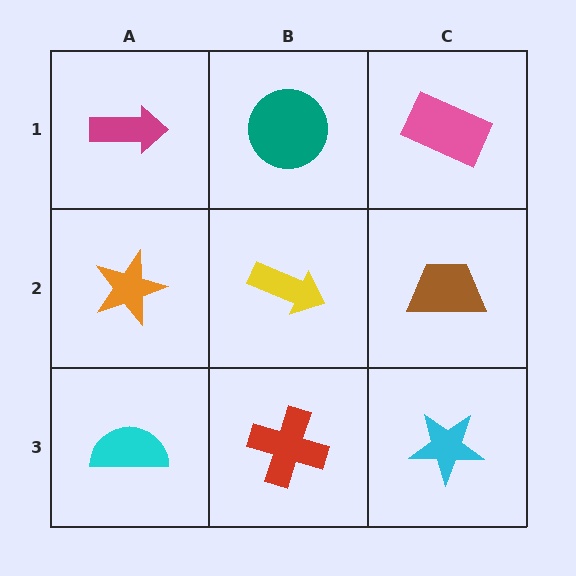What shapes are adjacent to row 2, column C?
A pink rectangle (row 1, column C), a cyan star (row 3, column C), a yellow arrow (row 2, column B).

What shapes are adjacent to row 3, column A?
An orange star (row 2, column A), a red cross (row 3, column B).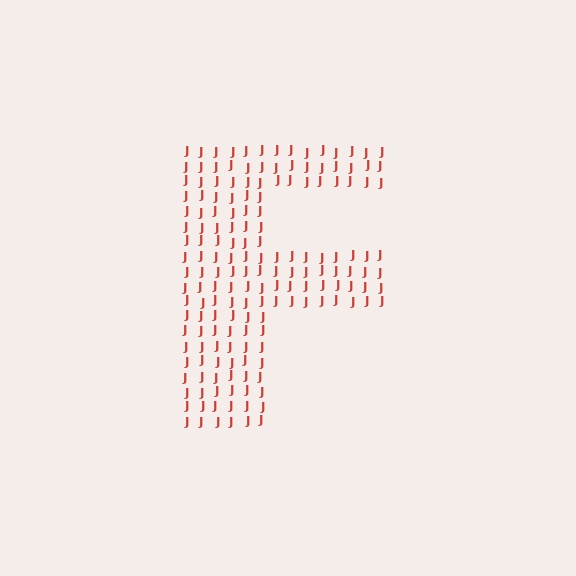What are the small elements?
The small elements are letter J's.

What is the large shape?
The large shape is the letter F.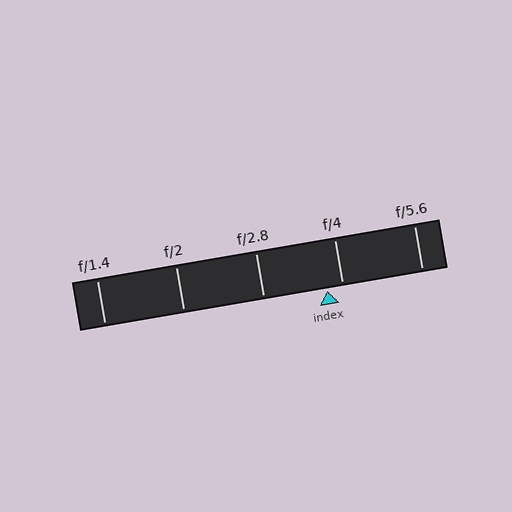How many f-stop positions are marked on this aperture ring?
There are 5 f-stop positions marked.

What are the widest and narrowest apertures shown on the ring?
The widest aperture shown is f/1.4 and the narrowest is f/5.6.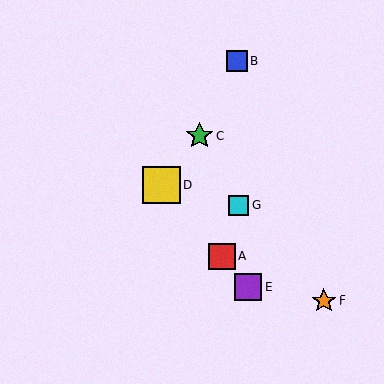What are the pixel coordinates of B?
Object B is at (236, 61).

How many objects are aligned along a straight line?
3 objects (A, D, E) are aligned along a straight line.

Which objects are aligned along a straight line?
Objects A, D, E are aligned along a straight line.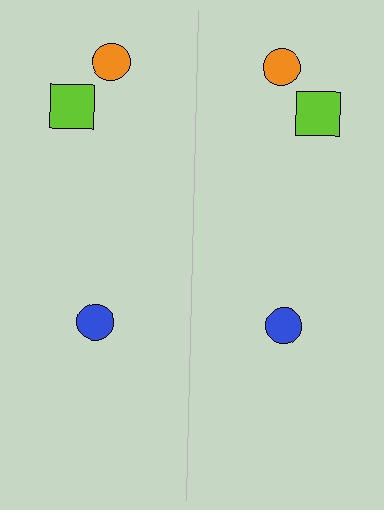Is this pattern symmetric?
Yes, this pattern has bilateral (reflection) symmetry.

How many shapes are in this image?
There are 6 shapes in this image.